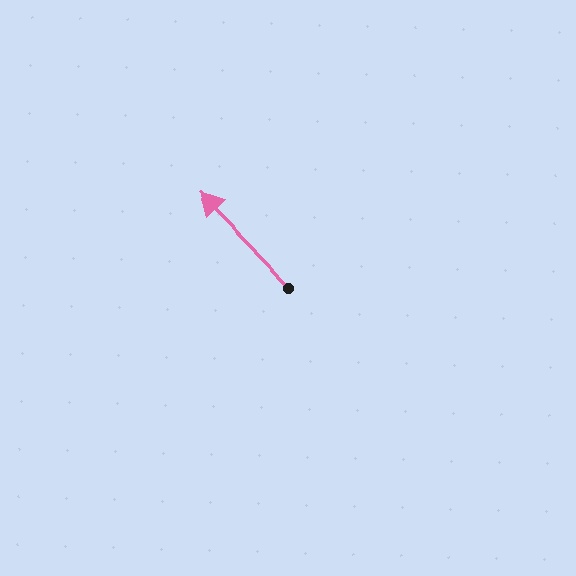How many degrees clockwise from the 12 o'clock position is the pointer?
Approximately 316 degrees.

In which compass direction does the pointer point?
Northwest.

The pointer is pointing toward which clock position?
Roughly 11 o'clock.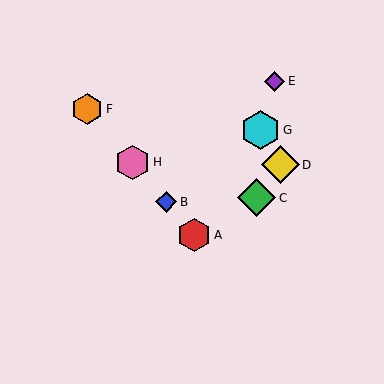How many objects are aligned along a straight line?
4 objects (A, B, F, H) are aligned along a straight line.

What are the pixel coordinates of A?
Object A is at (194, 235).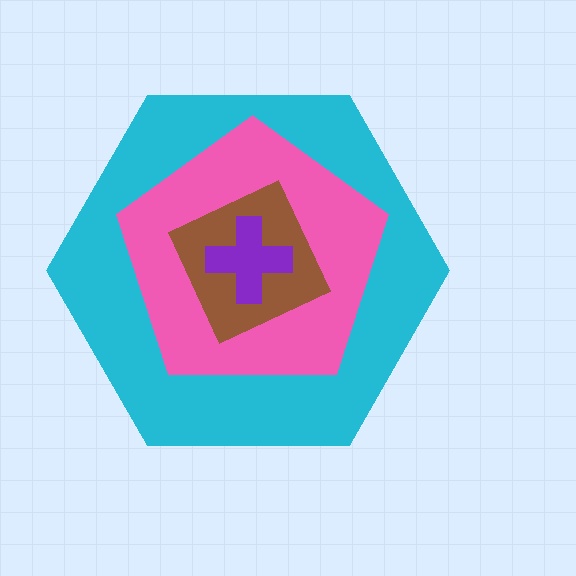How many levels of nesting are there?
4.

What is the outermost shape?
The cyan hexagon.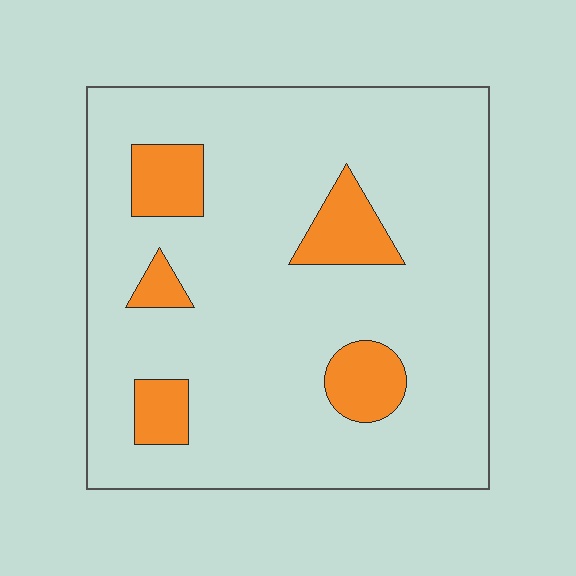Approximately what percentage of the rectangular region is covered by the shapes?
Approximately 15%.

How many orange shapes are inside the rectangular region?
5.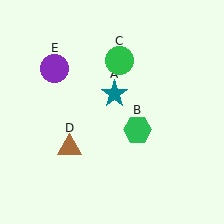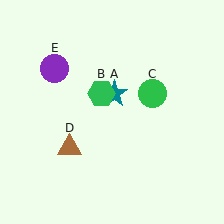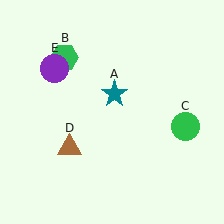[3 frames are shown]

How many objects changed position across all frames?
2 objects changed position: green hexagon (object B), green circle (object C).